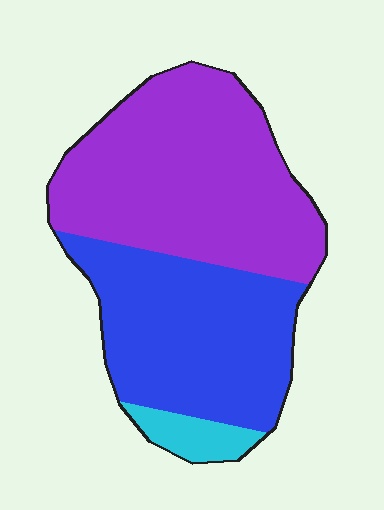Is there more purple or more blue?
Purple.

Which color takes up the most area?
Purple, at roughly 55%.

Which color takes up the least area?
Cyan, at roughly 5%.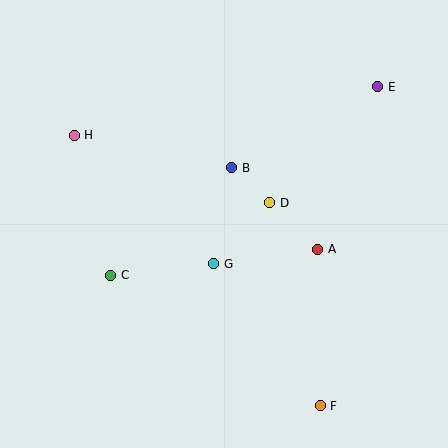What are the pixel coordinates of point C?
Point C is at (111, 275).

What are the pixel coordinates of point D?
Point D is at (270, 203).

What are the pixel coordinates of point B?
Point B is at (232, 168).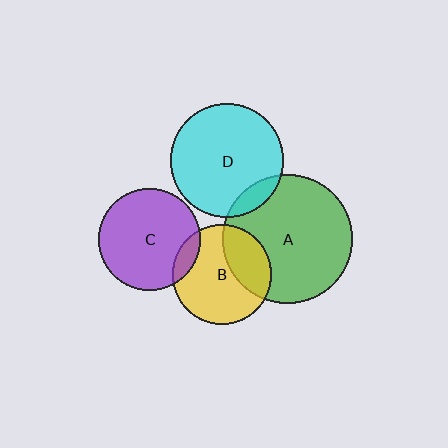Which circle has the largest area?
Circle A (green).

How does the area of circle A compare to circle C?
Approximately 1.6 times.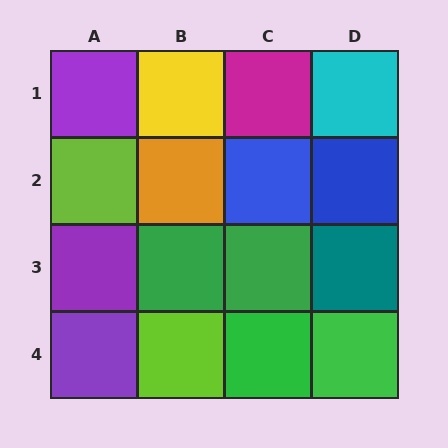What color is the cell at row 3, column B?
Green.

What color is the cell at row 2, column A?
Lime.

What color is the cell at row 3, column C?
Green.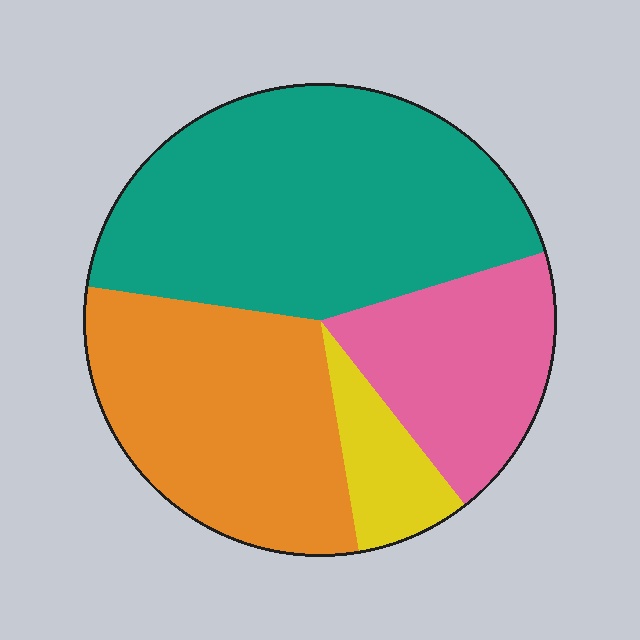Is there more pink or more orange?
Orange.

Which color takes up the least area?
Yellow, at roughly 10%.